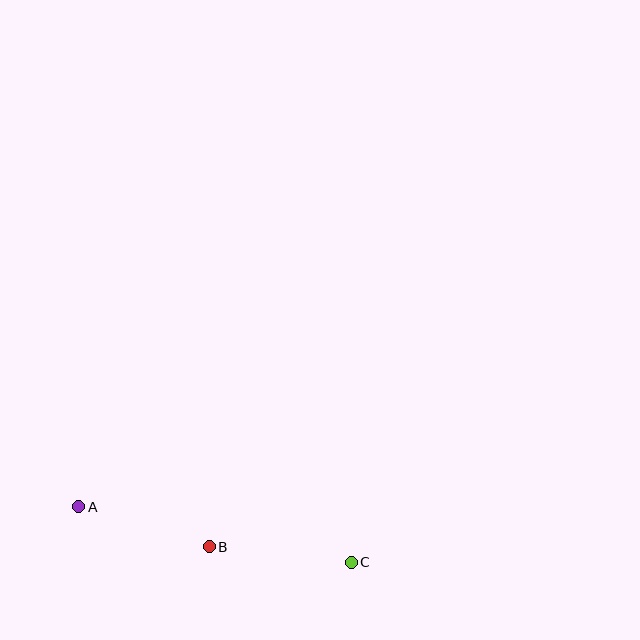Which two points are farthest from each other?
Points A and C are farthest from each other.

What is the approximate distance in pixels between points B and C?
The distance between B and C is approximately 143 pixels.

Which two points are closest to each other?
Points A and B are closest to each other.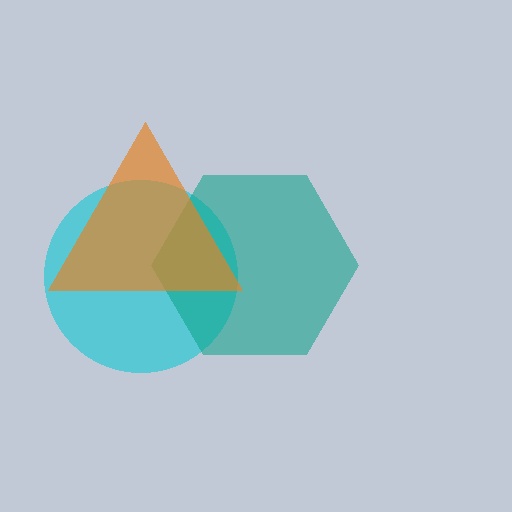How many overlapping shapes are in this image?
There are 3 overlapping shapes in the image.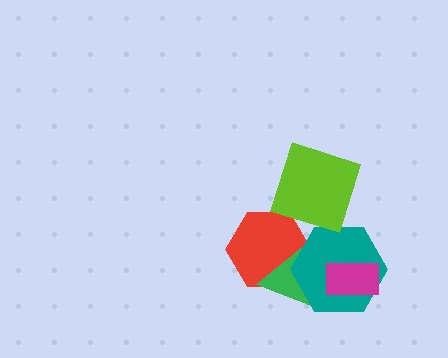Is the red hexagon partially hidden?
Yes, it is partially covered by another shape.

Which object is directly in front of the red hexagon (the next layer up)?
The green triangle is directly in front of the red hexagon.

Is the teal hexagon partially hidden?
Yes, it is partially covered by another shape.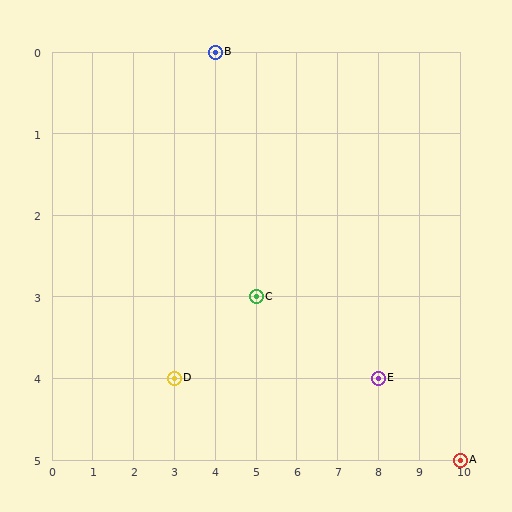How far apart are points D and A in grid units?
Points D and A are 7 columns and 1 row apart (about 7.1 grid units diagonally).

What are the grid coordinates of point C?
Point C is at grid coordinates (5, 3).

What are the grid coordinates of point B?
Point B is at grid coordinates (4, 0).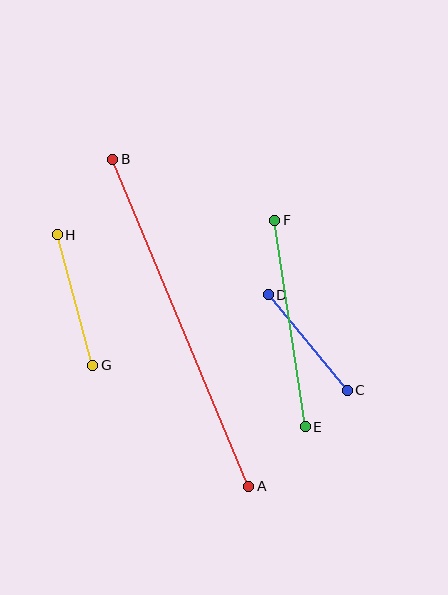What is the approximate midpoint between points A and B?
The midpoint is at approximately (181, 323) pixels.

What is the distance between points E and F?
The distance is approximately 209 pixels.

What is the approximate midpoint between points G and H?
The midpoint is at approximately (75, 300) pixels.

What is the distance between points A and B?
The distance is approximately 354 pixels.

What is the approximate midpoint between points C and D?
The midpoint is at approximately (308, 342) pixels.